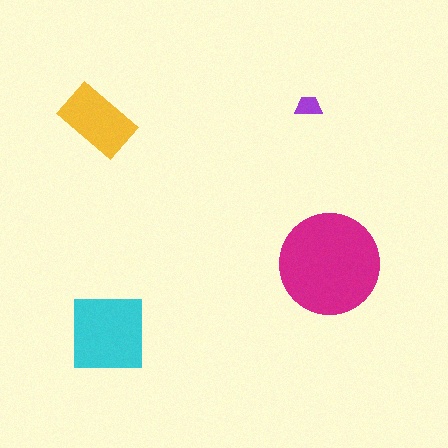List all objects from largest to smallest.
The magenta circle, the cyan square, the yellow rectangle, the purple trapezoid.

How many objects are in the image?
There are 4 objects in the image.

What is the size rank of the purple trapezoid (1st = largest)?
4th.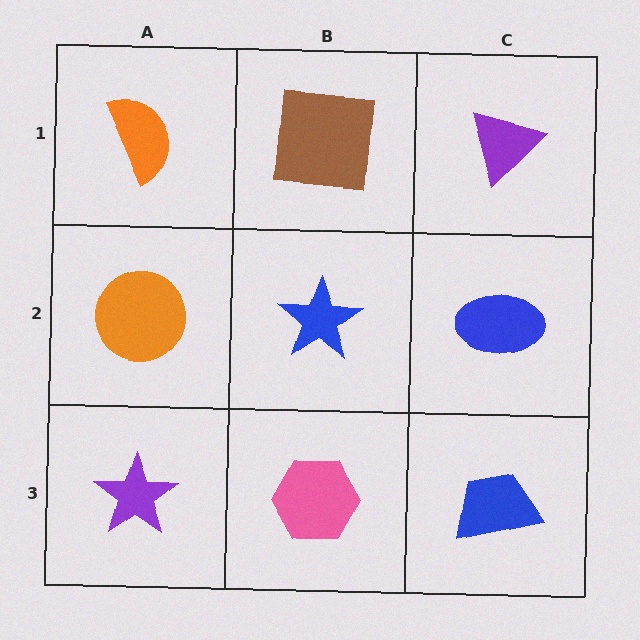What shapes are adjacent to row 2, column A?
An orange semicircle (row 1, column A), a purple star (row 3, column A), a blue star (row 2, column B).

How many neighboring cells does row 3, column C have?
2.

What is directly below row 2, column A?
A purple star.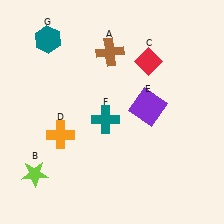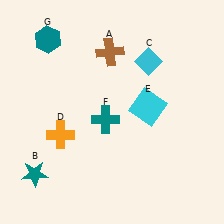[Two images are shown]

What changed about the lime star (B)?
In Image 1, B is lime. In Image 2, it changed to teal.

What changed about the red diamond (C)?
In Image 1, C is red. In Image 2, it changed to cyan.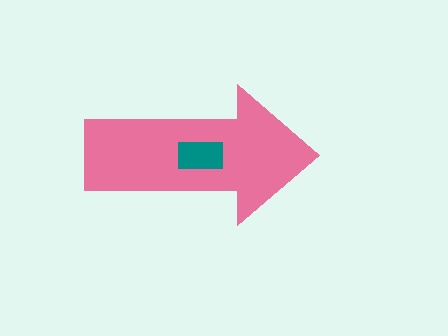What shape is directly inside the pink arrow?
The teal rectangle.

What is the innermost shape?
The teal rectangle.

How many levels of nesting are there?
2.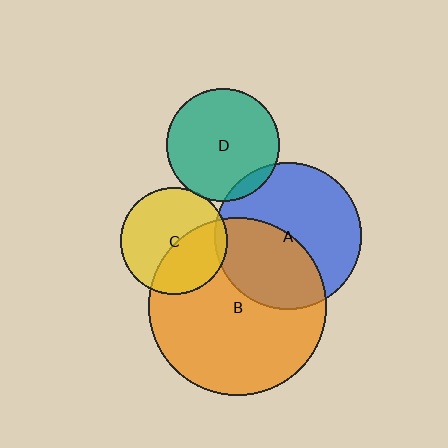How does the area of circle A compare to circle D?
Approximately 1.7 times.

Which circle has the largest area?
Circle B (orange).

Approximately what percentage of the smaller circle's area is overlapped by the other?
Approximately 40%.